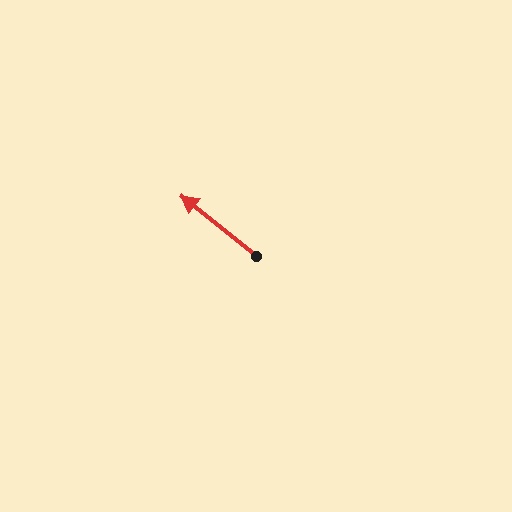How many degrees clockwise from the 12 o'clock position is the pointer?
Approximately 309 degrees.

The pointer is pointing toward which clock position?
Roughly 10 o'clock.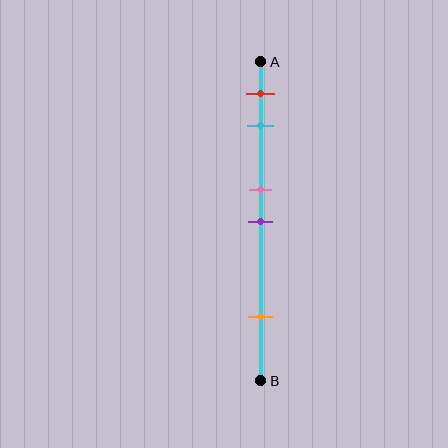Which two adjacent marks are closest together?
The pink and purple marks are the closest adjacent pair.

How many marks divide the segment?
There are 5 marks dividing the segment.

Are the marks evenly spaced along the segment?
No, the marks are not evenly spaced.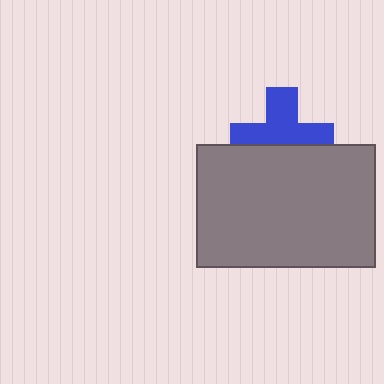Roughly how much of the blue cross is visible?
About half of it is visible (roughly 57%).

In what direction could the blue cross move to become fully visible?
The blue cross could move up. That would shift it out from behind the gray rectangle entirely.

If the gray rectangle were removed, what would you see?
You would see the complete blue cross.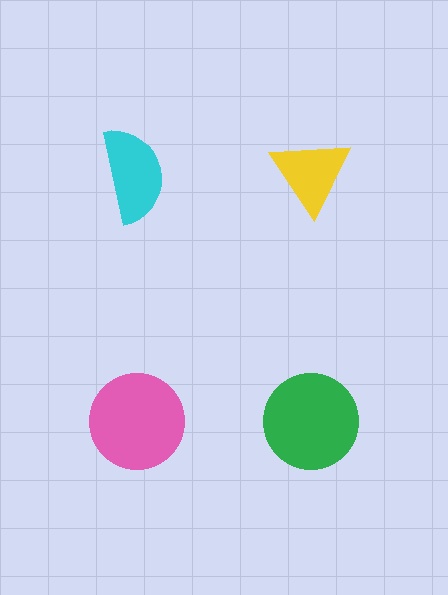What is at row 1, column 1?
A cyan semicircle.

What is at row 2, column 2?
A green circle.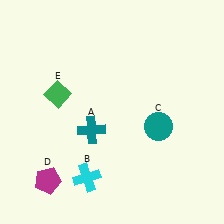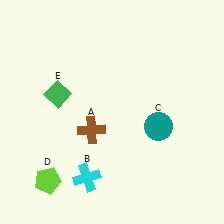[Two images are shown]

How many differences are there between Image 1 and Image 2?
There are 2 differences between the two images.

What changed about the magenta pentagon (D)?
In Image 1, D is magenta. In Image 2, it changed to lime.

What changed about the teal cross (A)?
In Image 1, A is teal. In Image 2, it changed to brown.